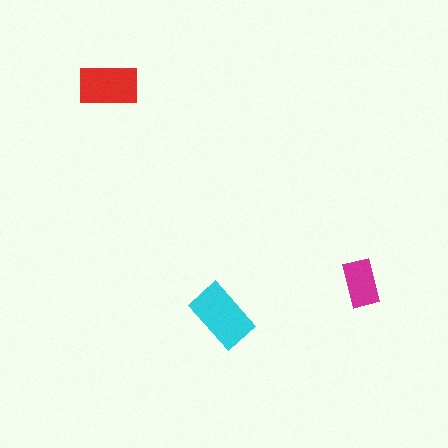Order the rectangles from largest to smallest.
the cyan one, the red one, the magenta one.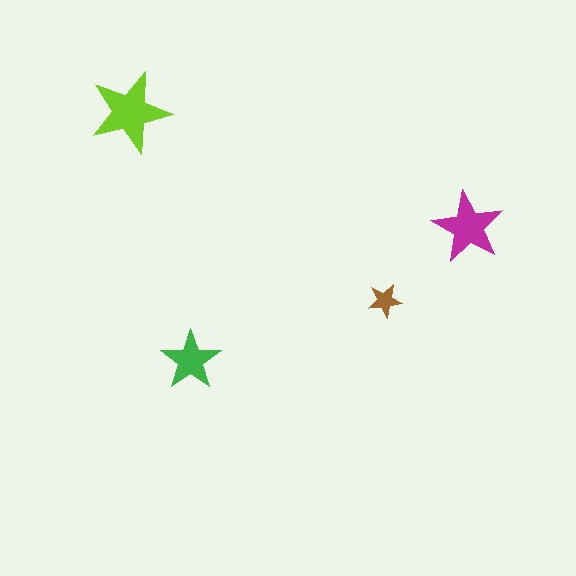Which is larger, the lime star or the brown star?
The lime one.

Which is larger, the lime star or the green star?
The lime one.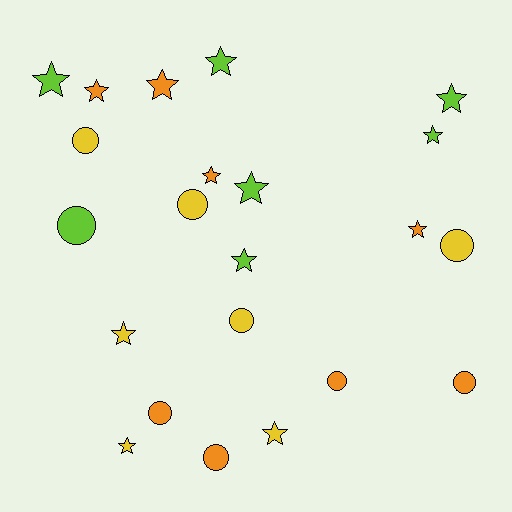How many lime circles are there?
There is 1 lime circle.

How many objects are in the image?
There are 22 objects.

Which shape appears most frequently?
Star, with 13 objects.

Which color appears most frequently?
Orange, with 8 objects.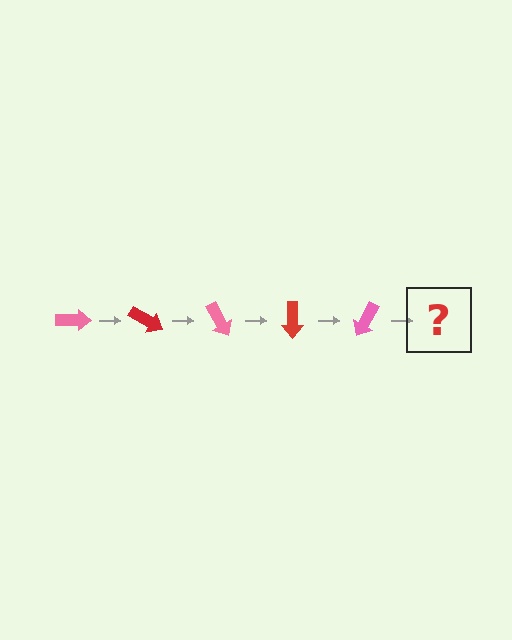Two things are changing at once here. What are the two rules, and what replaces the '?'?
The two rules are that it rotates 30 degrees each step and the color cycles through pink and red. The '?' should be a red arrow, rotated 150 degrees from the start.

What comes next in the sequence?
The next element should be a red arrow, rotated 150 degrees from the start.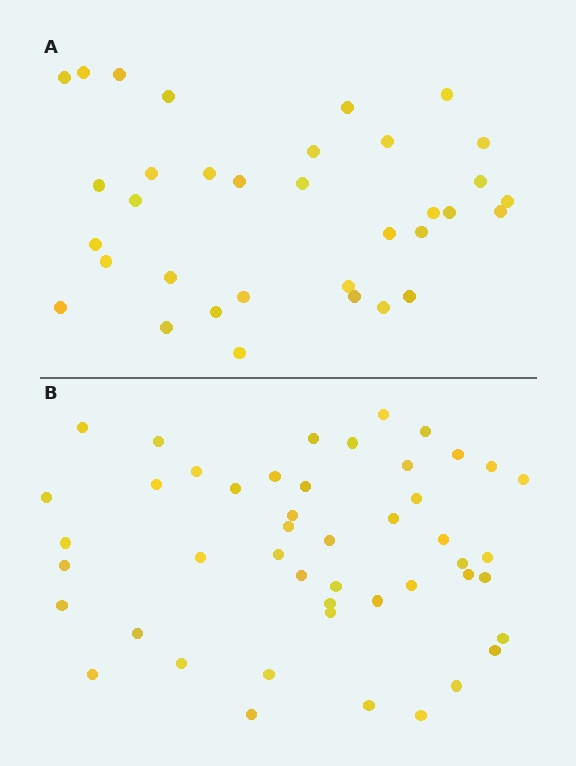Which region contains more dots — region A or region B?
Region B (the bottom region) has more dots.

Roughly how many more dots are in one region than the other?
Region B has approximately 15 more dots than region A.